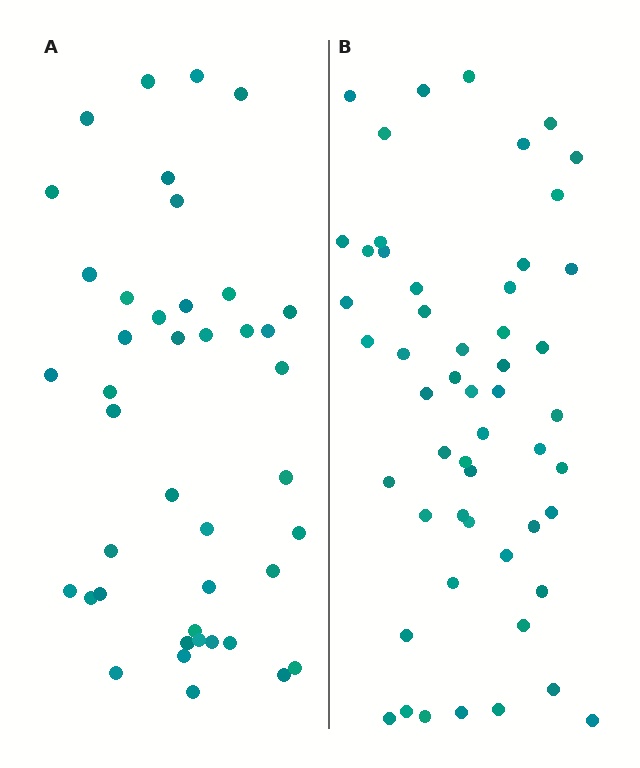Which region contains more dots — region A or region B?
Region B (the right region) has more dots.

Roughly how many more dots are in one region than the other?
Region B has roughly 12 or so more dots than region A.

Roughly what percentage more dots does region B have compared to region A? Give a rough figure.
About 25% more.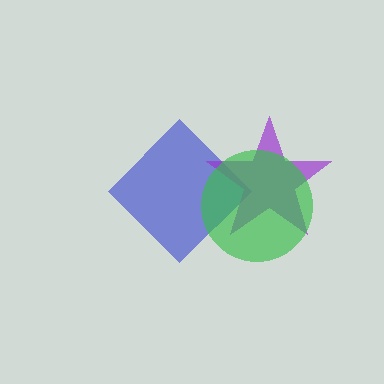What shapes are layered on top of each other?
The layered shapes are: a blue diamond, a purple star, a green circle.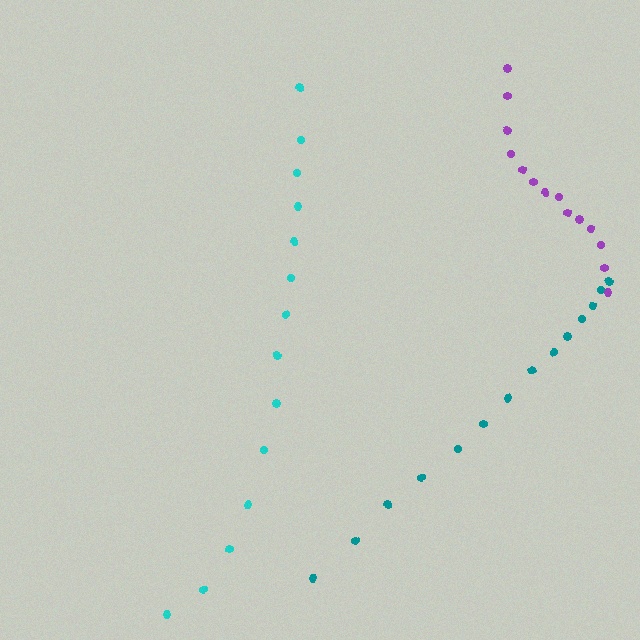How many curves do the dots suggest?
There are 3 distinct paths.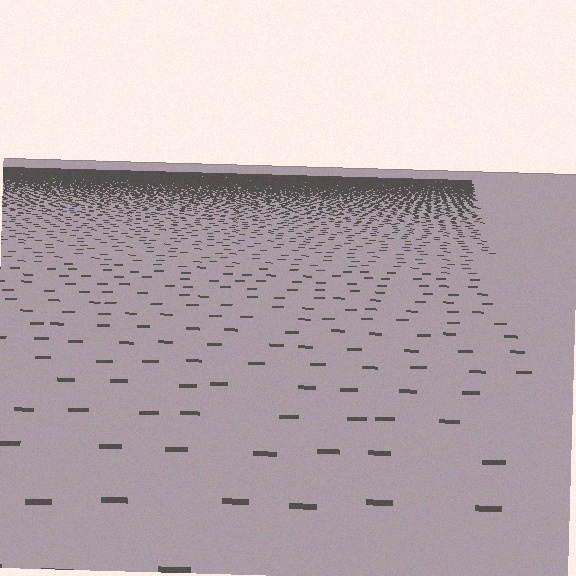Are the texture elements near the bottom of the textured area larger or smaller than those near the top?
Larger. Near the bottom, elements are closer to the viewer and appear at a bigger on-screen size.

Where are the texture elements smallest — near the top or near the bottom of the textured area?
Near the top.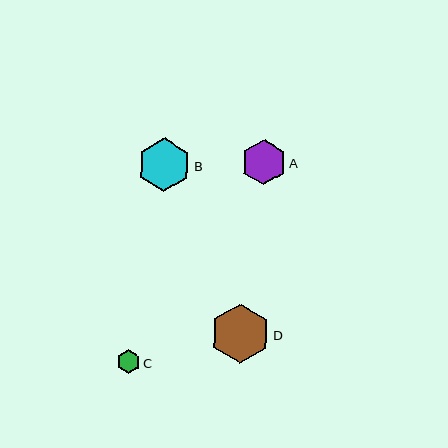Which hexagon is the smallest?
Hexagon C is the smallest with a size of approximately 24 pixels.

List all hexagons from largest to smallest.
From largest to smallest: D, B, A, C.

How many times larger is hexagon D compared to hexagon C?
Hexagon D is approximately 2.5 times the size of hexagon C.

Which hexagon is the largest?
Hexagon D is the largest with a size of approximately 59 pixels.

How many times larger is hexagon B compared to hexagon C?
Hexagon B is approximately 2.3 times the size of hexagon C.